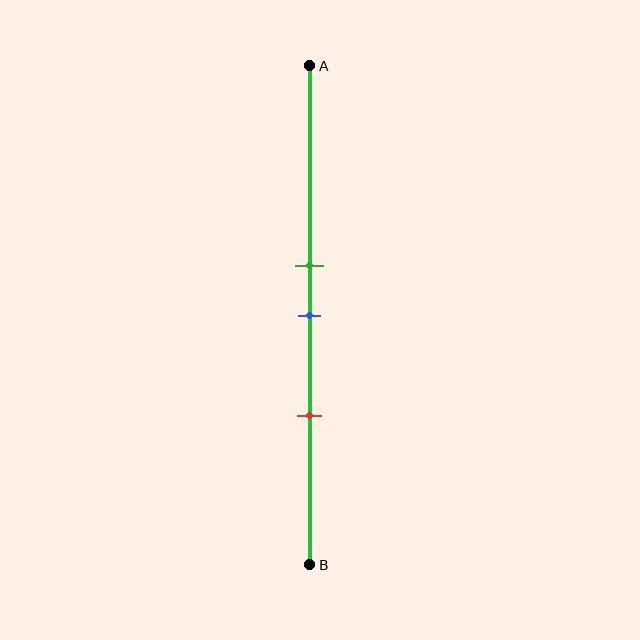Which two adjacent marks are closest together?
The green and blue marks are the closest adjacent pair.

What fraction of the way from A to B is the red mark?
The red mark is approximately 70% (0.7) of the way from A to B.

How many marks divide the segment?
There are 3 marks dividing the segment.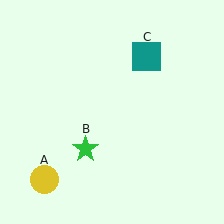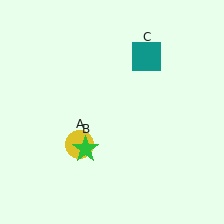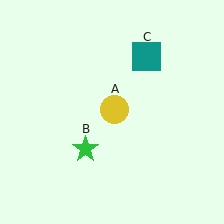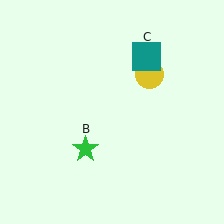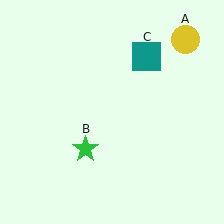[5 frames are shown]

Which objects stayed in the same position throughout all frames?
Green star (object B) and teal square (object C) remained stationary.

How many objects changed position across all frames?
1 object changed position: yellow circle (object A).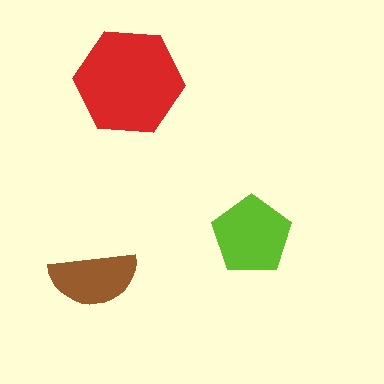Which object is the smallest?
The brown semicircle.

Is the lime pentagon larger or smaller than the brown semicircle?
Larger.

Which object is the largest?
The red hexagon.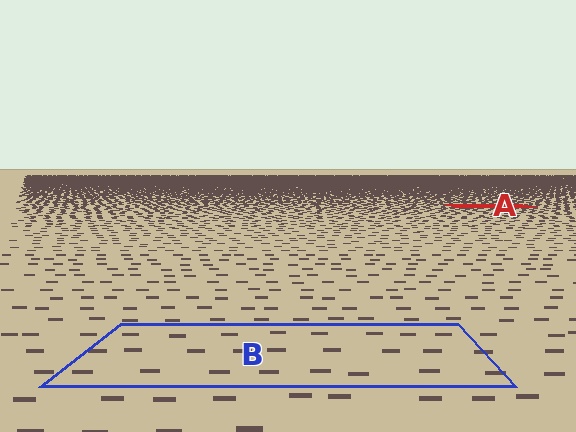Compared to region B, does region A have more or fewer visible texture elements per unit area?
Region A has more texture elements per unit area — they are packed more densely because it is farther away.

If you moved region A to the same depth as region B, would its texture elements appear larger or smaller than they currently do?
They would appear larger. At a closer depth, the same texture elements are projected at a bigger on-screen size.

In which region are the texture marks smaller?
The texture marks are smaller in region A, because it is farther away.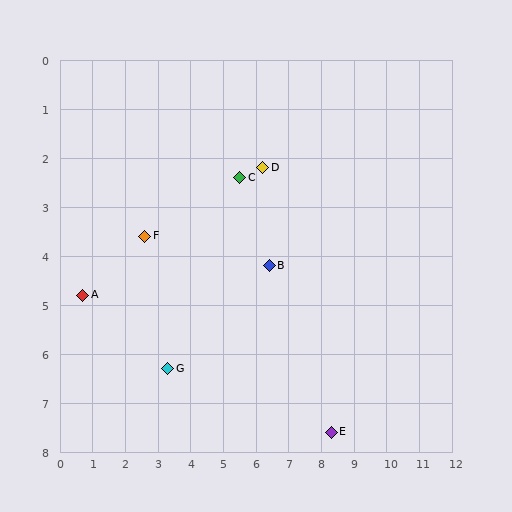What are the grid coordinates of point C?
Point C is at approximately (5.5, 2.4).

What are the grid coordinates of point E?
Point E is at approximately (8.3, 7.6).